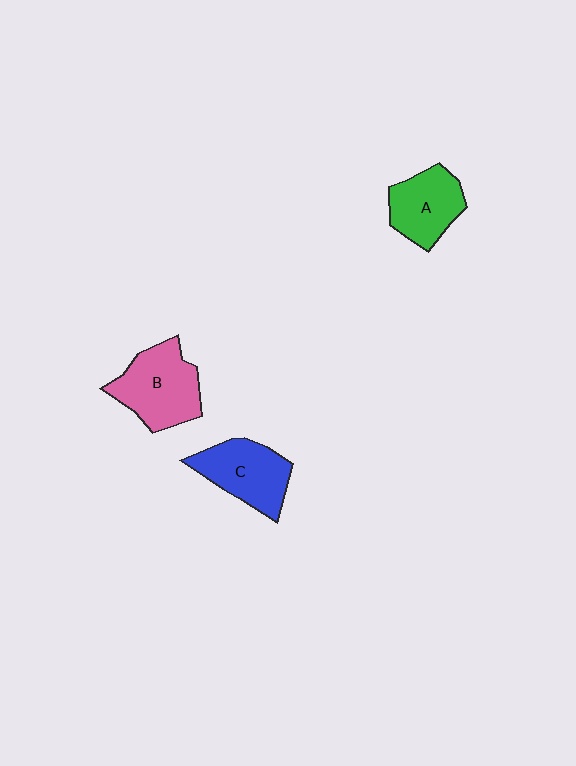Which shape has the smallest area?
Shape A (green).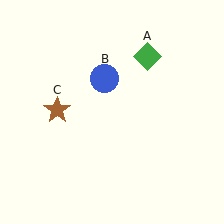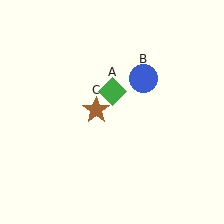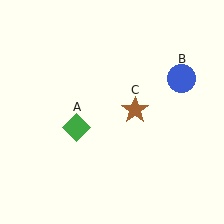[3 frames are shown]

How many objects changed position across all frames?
3 objects changed position: green diamond (object A), blue circle (object B), brown star (object C).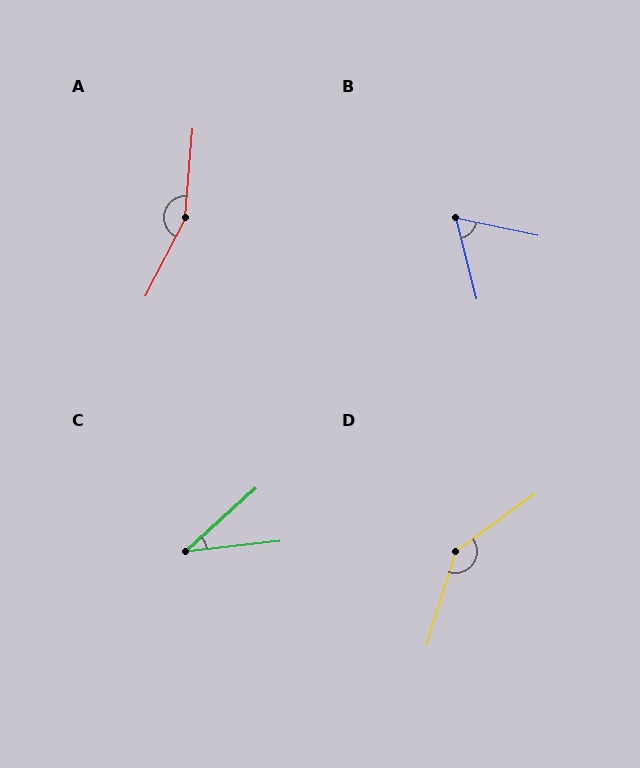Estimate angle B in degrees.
Approximately 64 degrees.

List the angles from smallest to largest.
C (36°), B (64°), D (144°), A (158°).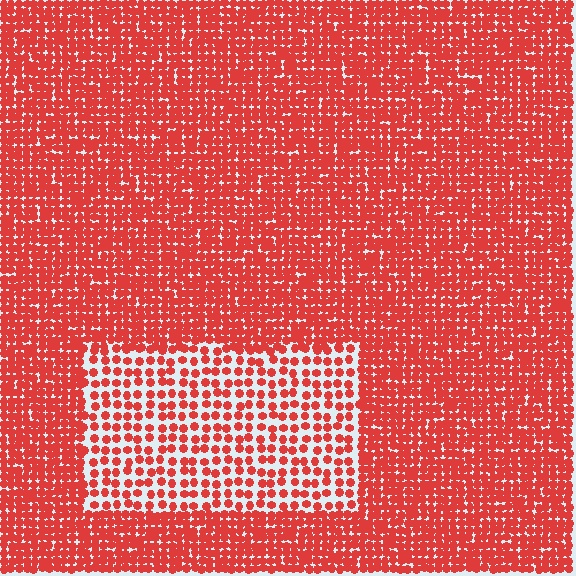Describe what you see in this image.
The image contains small red elements arranged at two different densities. A rectangle-shaped region is visible where the elements are less densely packed than the surrounding area.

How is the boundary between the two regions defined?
The boundary is defined by a change in element density (approximately 2.1x ratio). All elements are the same color, size, and shape.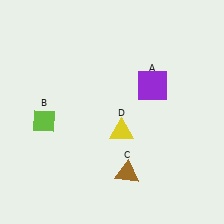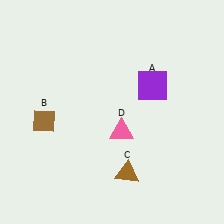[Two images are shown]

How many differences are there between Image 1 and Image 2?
There are 2 differences between the two images.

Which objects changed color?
B changed from lime to brown. D changed from yellow to pink.